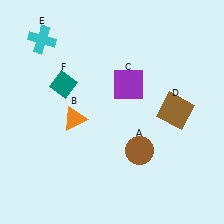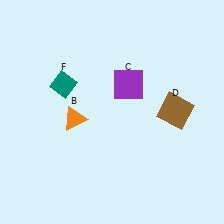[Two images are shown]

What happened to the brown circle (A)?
The brown circle (A) was removed in Image 2. It was in the bottom-right area of Image 1.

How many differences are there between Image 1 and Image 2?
There are 2 differences between the two images.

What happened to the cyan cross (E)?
The cyan cross (E) was removed in Image 2. It was in the top-left area of Image 1.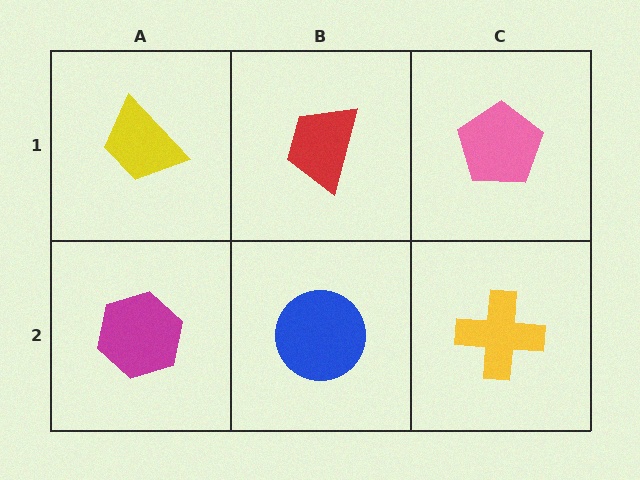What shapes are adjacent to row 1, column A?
A magenta hexagon (row 2, column A), a red trapezoid (row 1, column B).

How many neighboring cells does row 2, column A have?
2.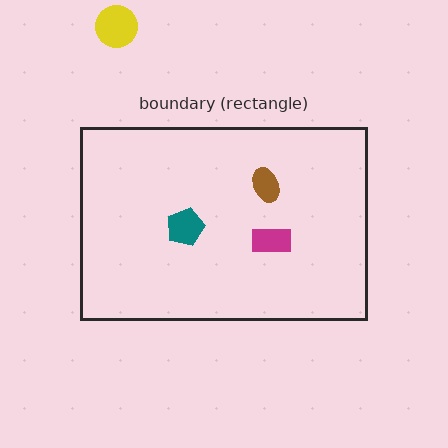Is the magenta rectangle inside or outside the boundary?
Inside.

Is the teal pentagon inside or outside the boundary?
Inside.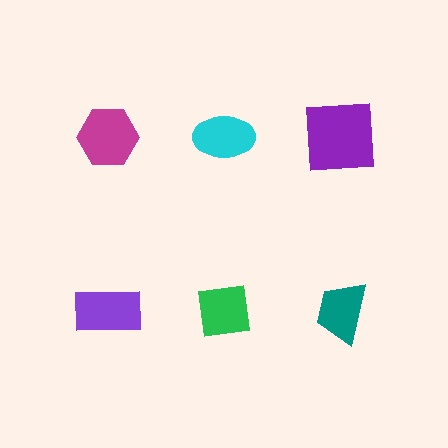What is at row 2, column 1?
A purple rectangle.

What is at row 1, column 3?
A purple square.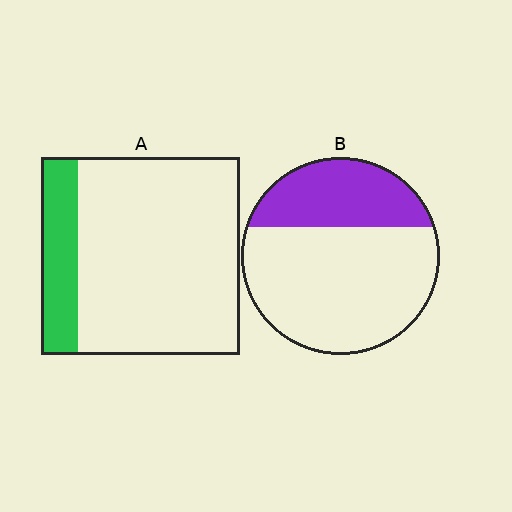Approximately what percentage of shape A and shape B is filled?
A is approximately 20% and B is approximately 30%.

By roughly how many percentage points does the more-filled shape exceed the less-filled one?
By roughly 15 percentage points (B over A).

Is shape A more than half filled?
No.